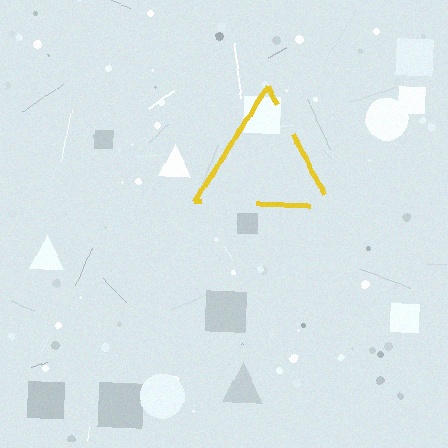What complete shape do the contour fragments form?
The contour fragments form a triangle.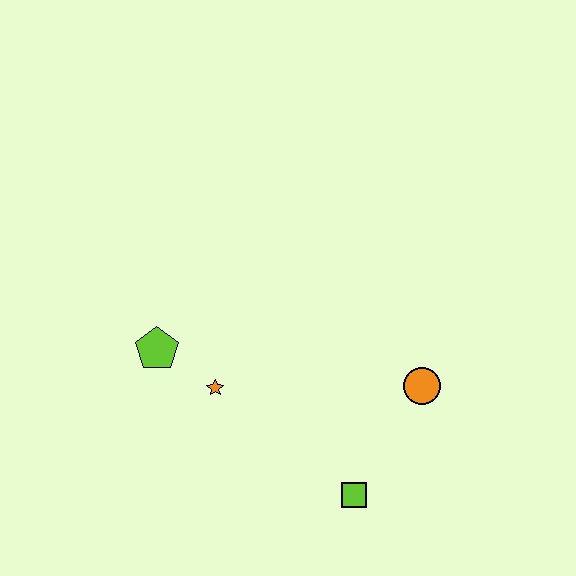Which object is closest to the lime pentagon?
The orange star is closest to the lime pentagon.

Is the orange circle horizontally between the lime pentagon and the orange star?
No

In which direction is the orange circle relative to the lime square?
The orange circle is above the lime square.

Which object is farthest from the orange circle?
The lime pentagon is farthest from the orange circle.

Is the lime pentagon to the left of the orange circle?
Yes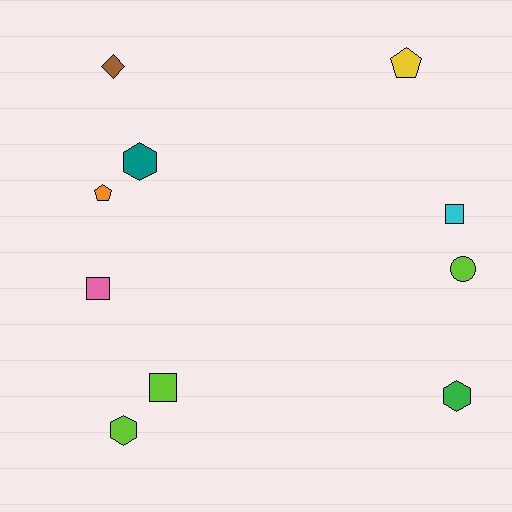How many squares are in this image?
There are 3 squares.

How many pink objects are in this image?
There is 1 pink object.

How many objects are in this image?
There are 10 objects.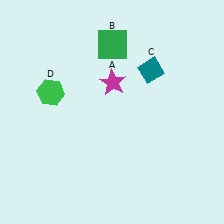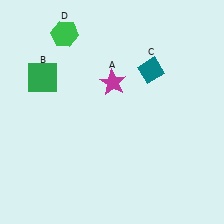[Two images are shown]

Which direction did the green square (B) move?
The green square (B) moved left.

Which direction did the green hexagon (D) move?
The green hexagon (D) moved up.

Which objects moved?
The objects that moved are: the green square (B), the green hexagon (D).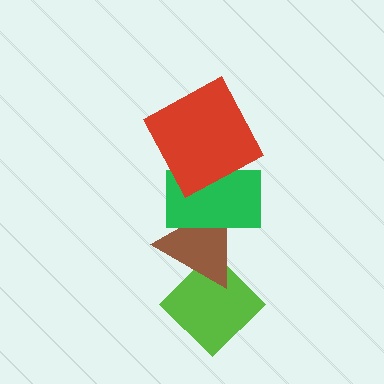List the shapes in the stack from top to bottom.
From top to bottom: the red square, the green rectangle, the brown triangle, the lime diamond.